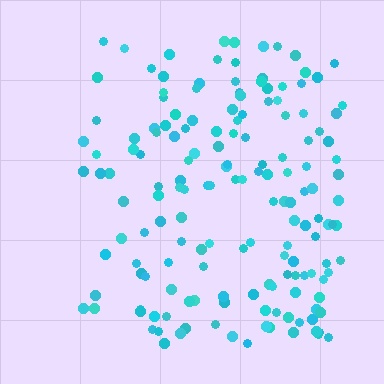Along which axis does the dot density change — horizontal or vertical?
Horizontal.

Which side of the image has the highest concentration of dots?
The right.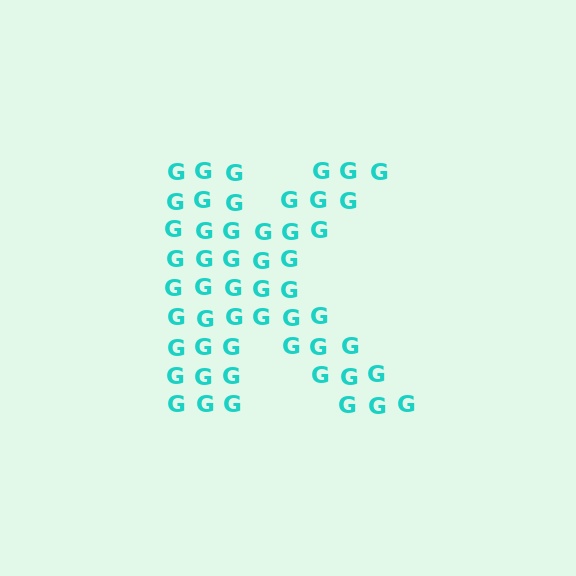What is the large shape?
The large shape is the letter K.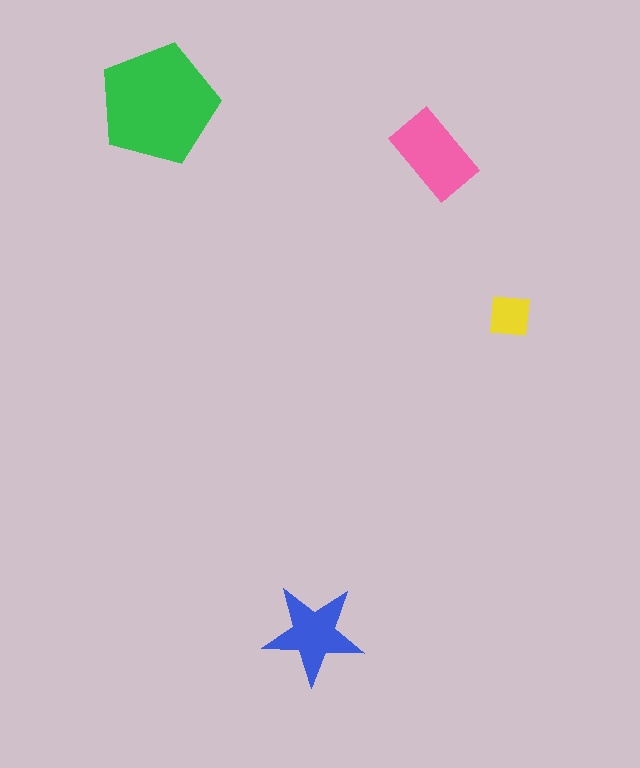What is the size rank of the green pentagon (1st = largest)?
1st.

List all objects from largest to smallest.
The green pentagon, the pink rectangle, the blue star, the yellow square.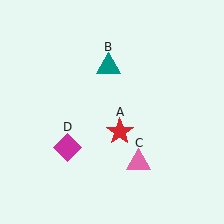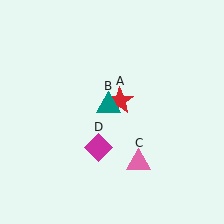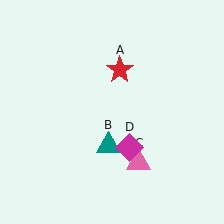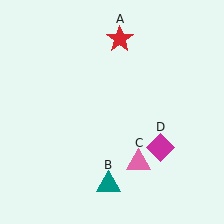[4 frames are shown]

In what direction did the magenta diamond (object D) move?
The magenta diamond (object D) moved right.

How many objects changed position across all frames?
3 objects changed position: red star (object A), teal triangle (object B), magenta diamond (object D).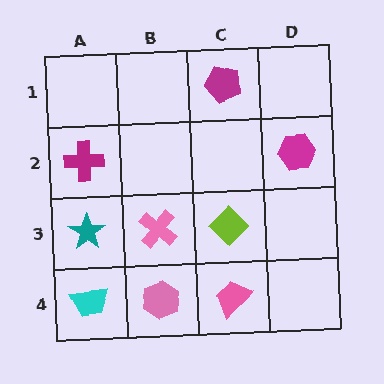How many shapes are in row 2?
2 shapes.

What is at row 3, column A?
A teal star.